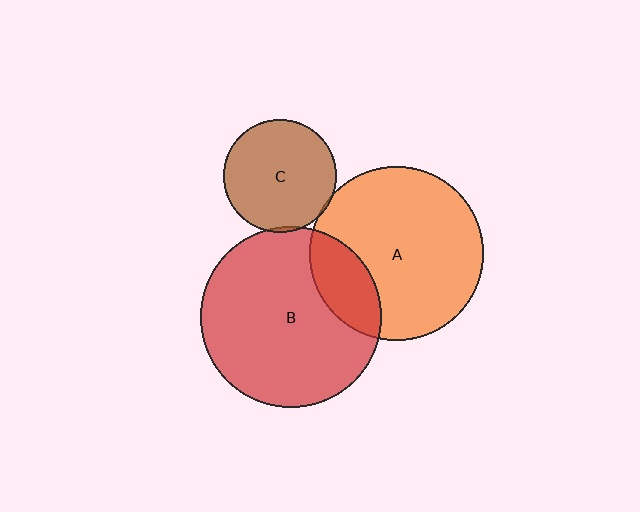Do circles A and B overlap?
Yes.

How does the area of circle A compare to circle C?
Approximately 2.4 times.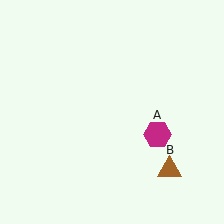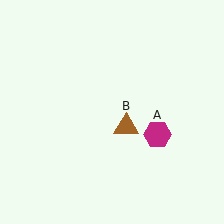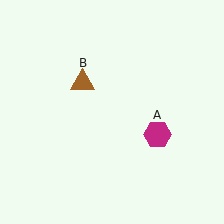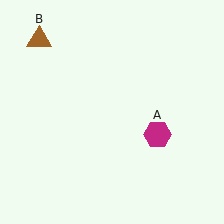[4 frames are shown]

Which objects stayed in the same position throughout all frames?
Magenta hexagon (object A) remained stationary.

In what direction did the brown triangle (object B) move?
The brown triangle (object B) moved up and to the left.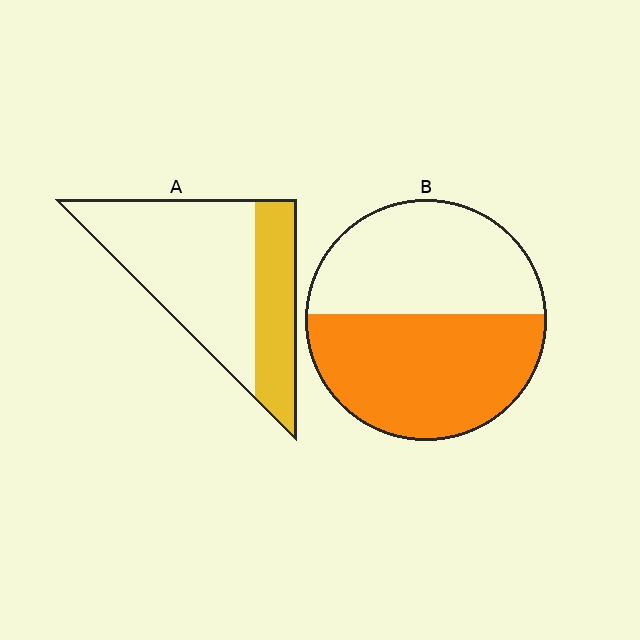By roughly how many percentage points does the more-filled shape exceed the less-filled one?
By roughly 20 percentage points (B over A).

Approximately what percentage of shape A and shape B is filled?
A is approximately 30% and B is approximately 55%.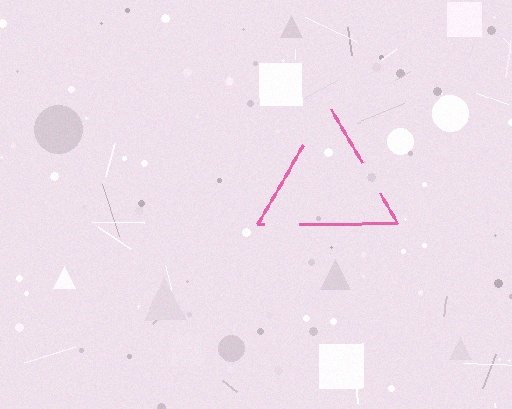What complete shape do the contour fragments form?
The contour fragments form a triangle.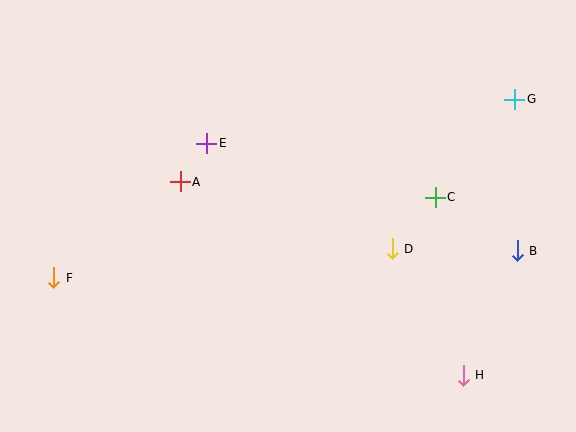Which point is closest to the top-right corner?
Point G is closest to the top-right corner.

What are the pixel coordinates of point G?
Point G is at (515, 99).